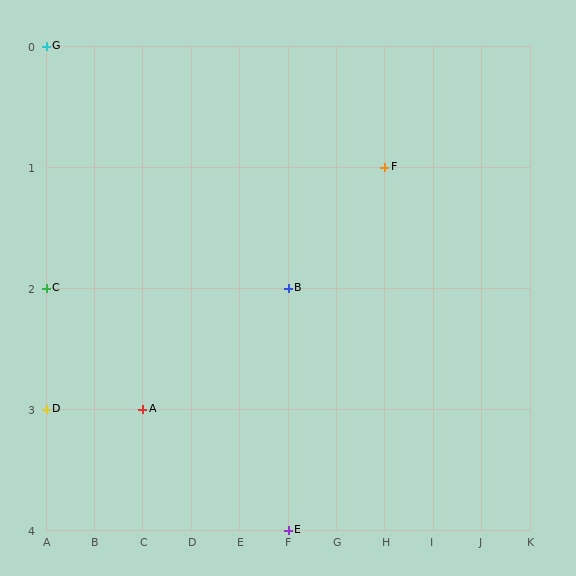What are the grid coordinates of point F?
Point F is at grid coordinates (H, 1).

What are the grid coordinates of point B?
Point B is at grid coordinates (F, 2).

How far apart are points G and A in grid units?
Points G and A are 2 columns and 3 rows apart (about 3.6 grid units diagonally).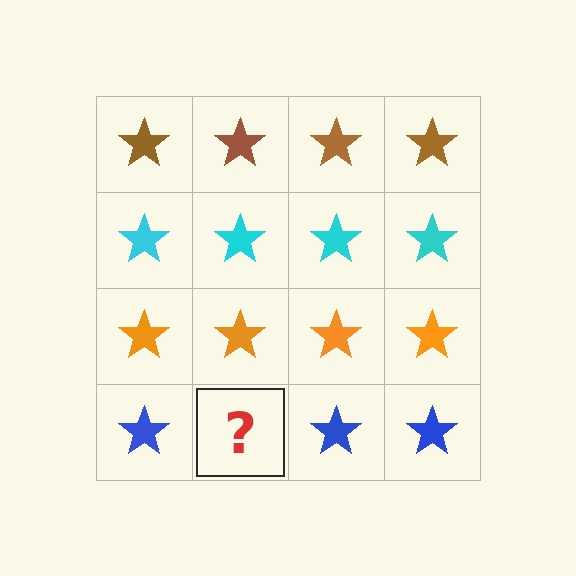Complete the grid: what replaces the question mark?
The question mark should be replaced with a blue star.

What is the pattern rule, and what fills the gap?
The rule is that each row has a consistent color. The gap should be filled with a blue star.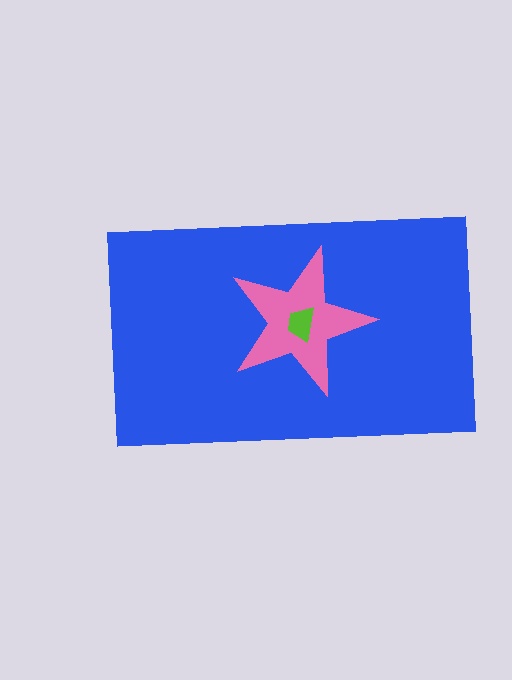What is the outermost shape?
The blue rectangle.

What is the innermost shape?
The lime trapezoid.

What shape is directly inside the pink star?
The lime trapezoid.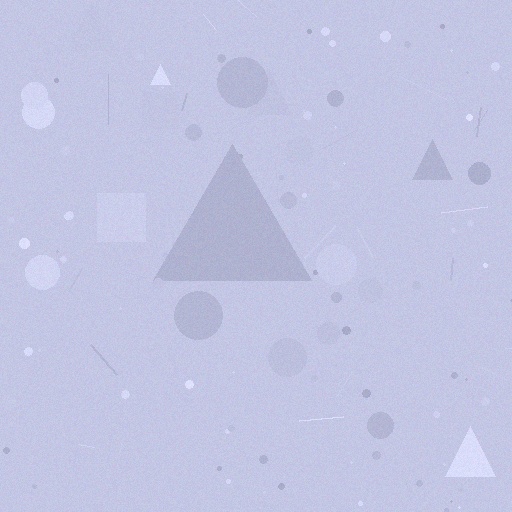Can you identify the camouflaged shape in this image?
The camouflaged shape is a triangle.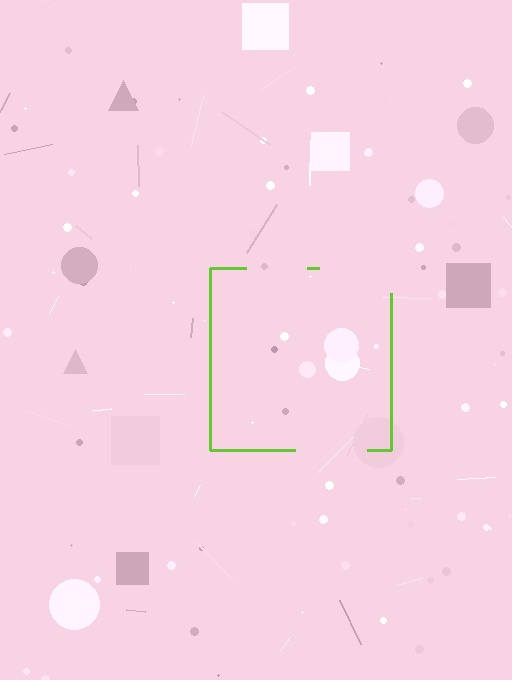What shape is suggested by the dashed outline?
The dashed outline suggests a square.